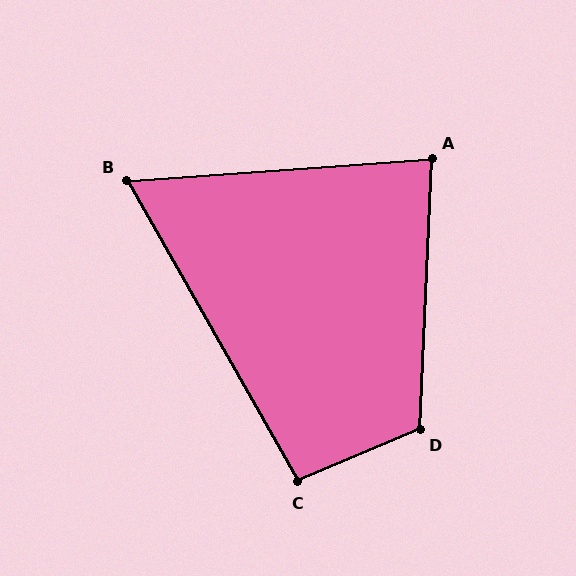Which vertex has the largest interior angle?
D, at approximately 115 degrees.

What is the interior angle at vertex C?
Approximately 97 degrees (obtuse).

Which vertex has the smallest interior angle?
B, at approximately 65 degrees.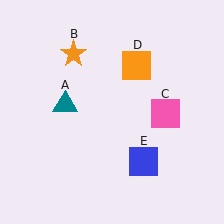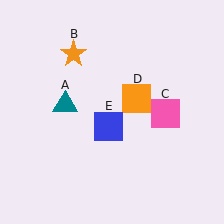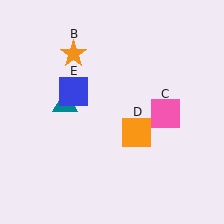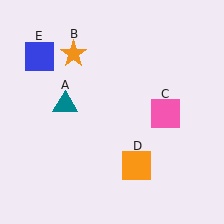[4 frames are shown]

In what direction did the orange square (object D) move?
The orange square (object D) moved down.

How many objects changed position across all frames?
2 objects changed position: orange square (object D), blue square (object E).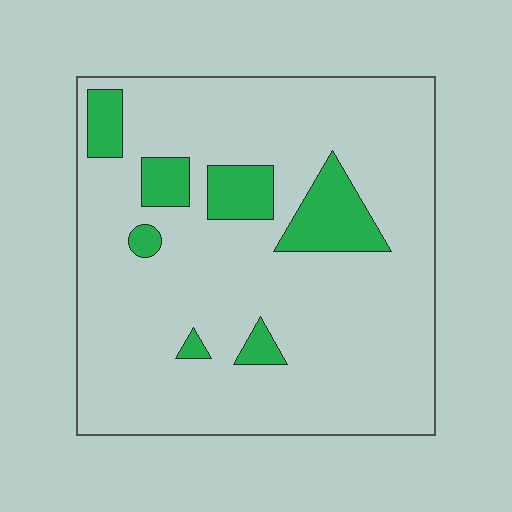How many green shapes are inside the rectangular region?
7.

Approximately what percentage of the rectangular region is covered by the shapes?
Approximately 15%.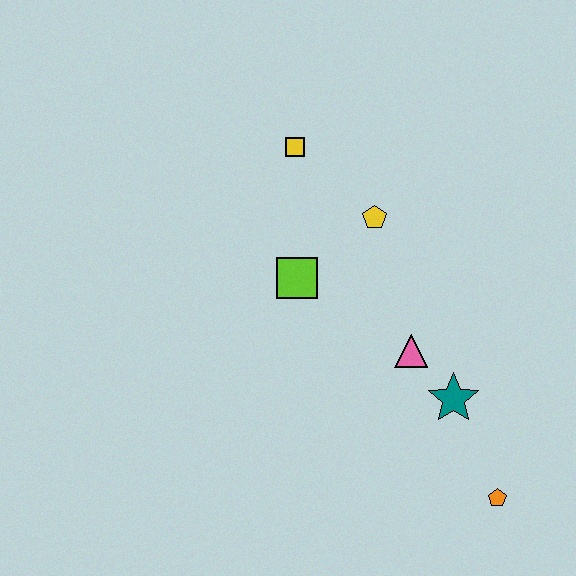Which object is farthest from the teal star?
The yellow square is farthest from the teal star.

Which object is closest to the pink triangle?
The teal star is closest to the pink triangle.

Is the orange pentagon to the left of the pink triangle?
No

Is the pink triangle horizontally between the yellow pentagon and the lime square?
No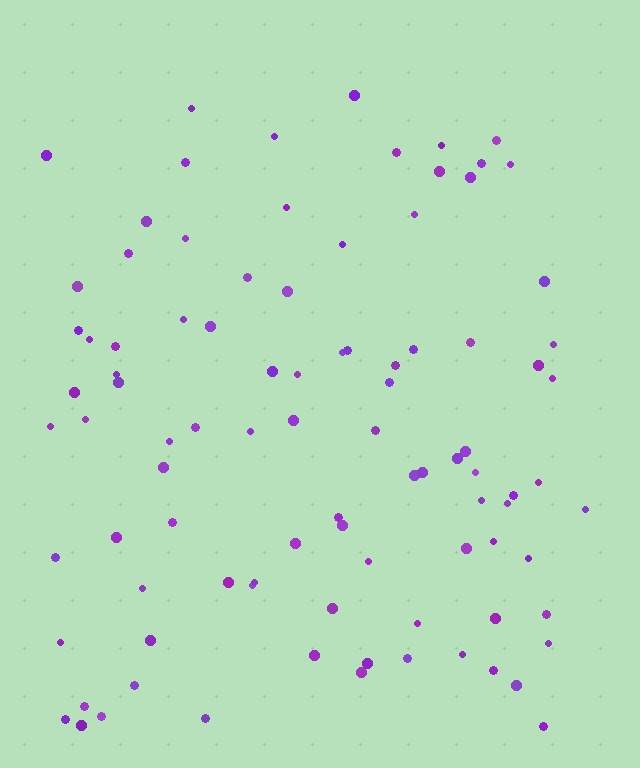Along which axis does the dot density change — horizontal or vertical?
Vertical.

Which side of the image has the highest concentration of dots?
The bottom.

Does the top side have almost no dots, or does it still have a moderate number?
Still a moderate number, just noticeably fewer than the bottom.